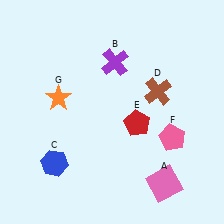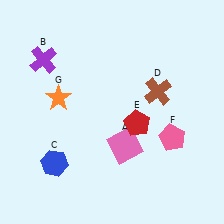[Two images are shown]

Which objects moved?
The objects that moved are: the pink square (A), the purple cross (B).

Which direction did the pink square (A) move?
The pink square (A) moved left.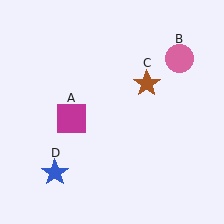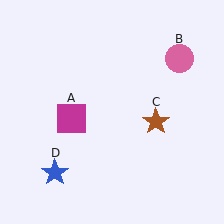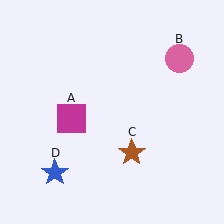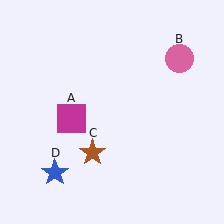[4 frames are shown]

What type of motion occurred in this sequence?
The brown star (object C) rotated clockwise around the center of the scene.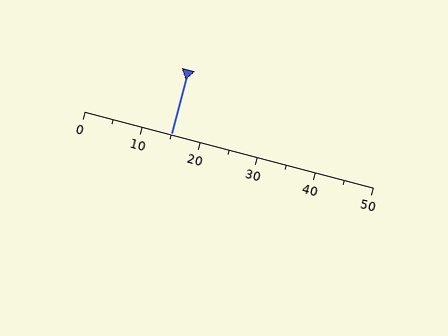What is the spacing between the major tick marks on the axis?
The major ticks are spaced 10 apart.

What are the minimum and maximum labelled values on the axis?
The axis runs from 0 to 50.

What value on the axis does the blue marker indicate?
The marker indicates approximately 15.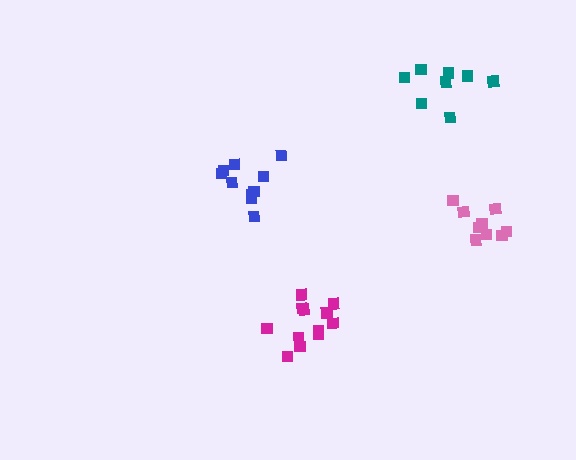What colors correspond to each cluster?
The clusters are colored: blue, pink, magenta, teal.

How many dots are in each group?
Group 1: 10 dots, Group 2: 9 dots, Group 3: 12 dots, Group 4: 8 dots (39 total).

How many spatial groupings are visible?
There are 4 spatial groupings.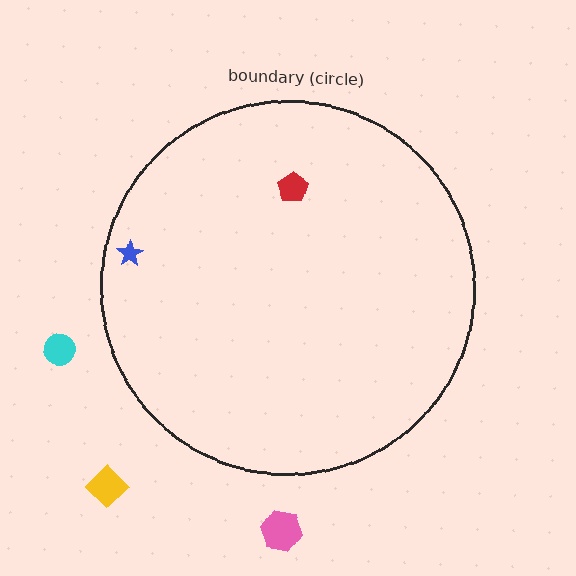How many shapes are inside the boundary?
2 inside, 3 outside.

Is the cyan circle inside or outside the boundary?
Outside.